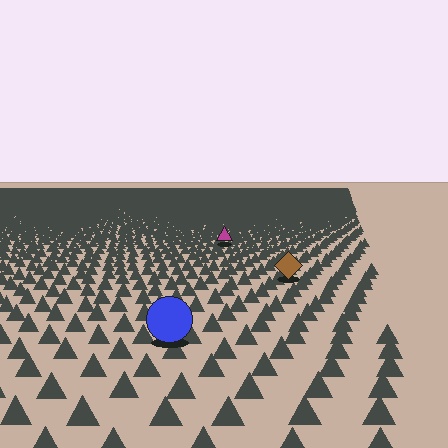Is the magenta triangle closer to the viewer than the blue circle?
No. The blue circle is closer — you can tell from the texture gradient: the ground texture is coarser near it.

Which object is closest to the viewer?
The blue circle is closest. The texture marks near it are larger and more spread out.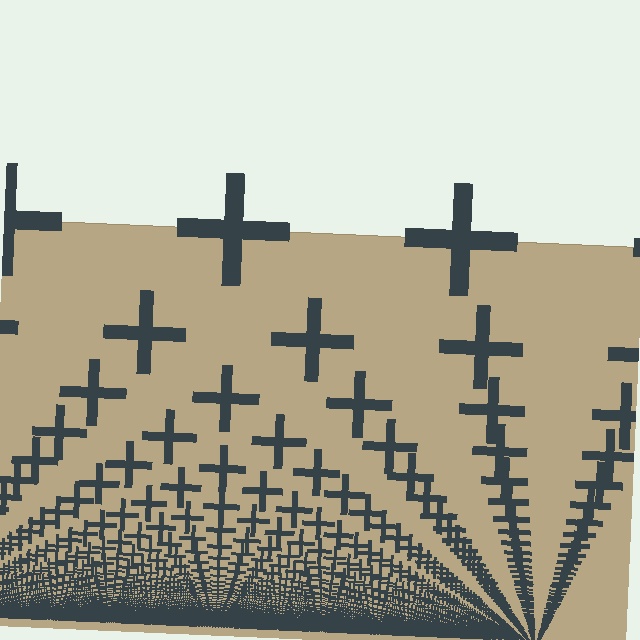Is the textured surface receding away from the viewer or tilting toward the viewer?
The surface appears to tilt toward the viewer. Texture elements get larger and sparser toward the top.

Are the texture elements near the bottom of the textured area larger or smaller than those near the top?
Smaller. The gradient is inverted — elements near the bottom are smaller and denser.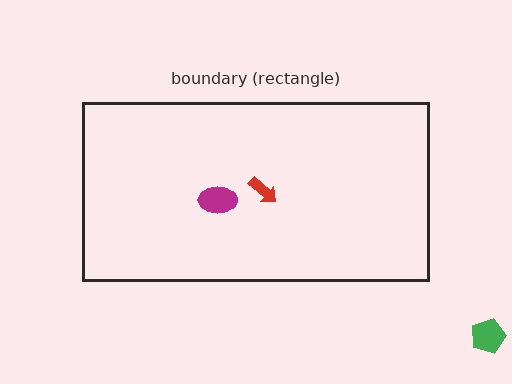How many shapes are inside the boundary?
2 inside, 1 outside.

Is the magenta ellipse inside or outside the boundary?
Inside.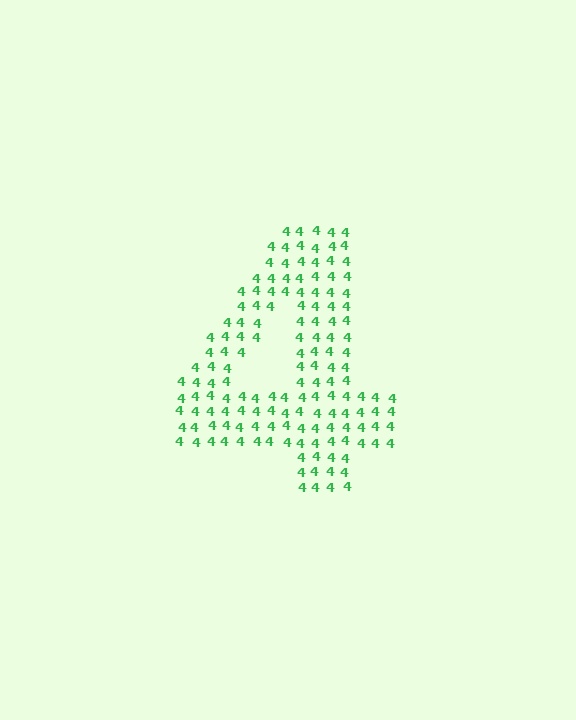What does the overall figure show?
The overall figure shows the digit 4.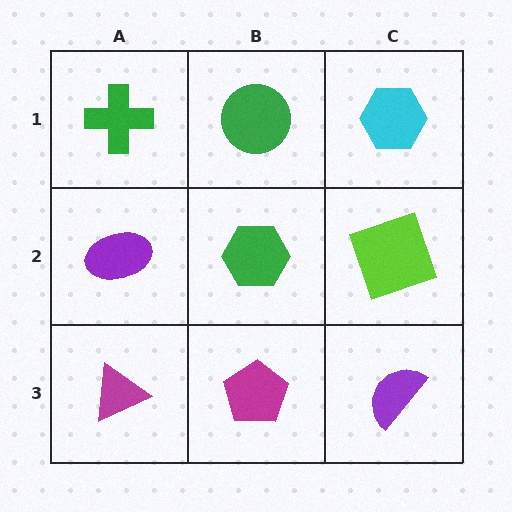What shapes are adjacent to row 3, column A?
A purple ellipse (row 2, column A), a magenta pentagon (row 3, column B).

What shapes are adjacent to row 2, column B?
A green circle (row 1, column B), a magenta pentagon (row 3, column B), a purple ellipse (row 2, column A), a lime square (row 2, column C).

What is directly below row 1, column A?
A purple ellipse.